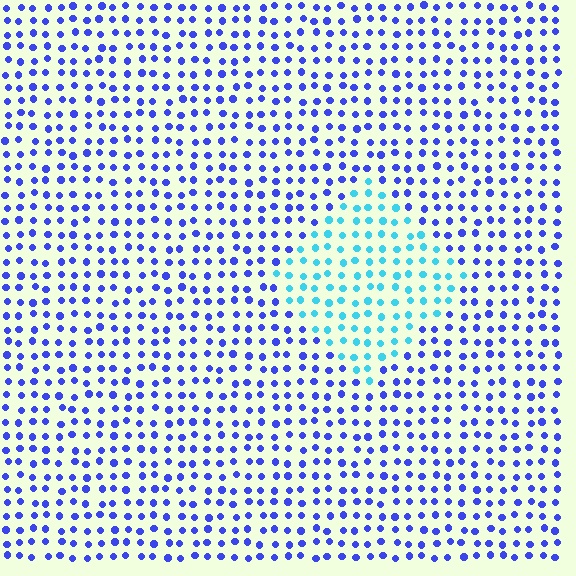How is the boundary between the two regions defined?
The boundary is defined purely by a slight shift in hue (about 49 degrees). Spacing, size, and orientation are identical on both sides.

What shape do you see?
I see a diamond.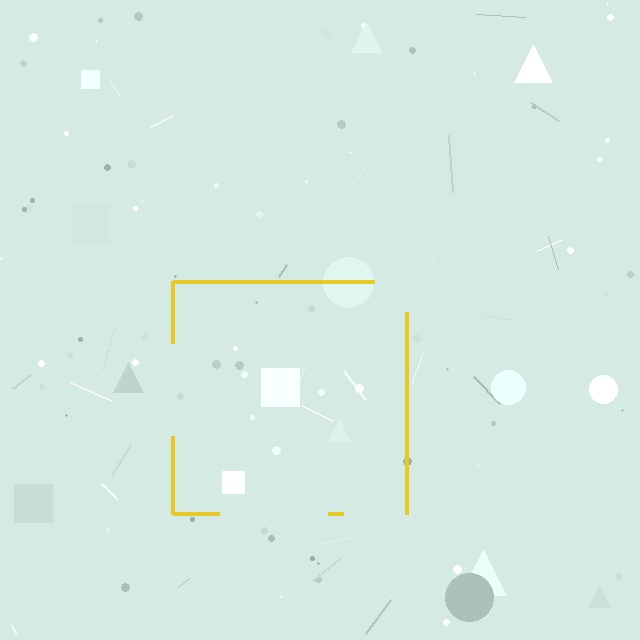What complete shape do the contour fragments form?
The contour fragments form a square.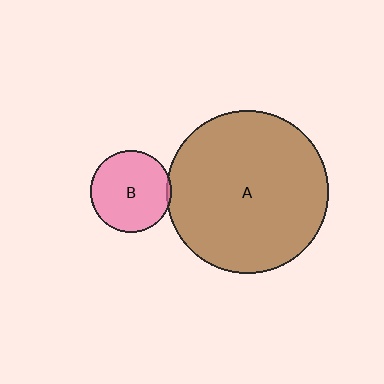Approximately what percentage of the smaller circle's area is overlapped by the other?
Approximately 5%.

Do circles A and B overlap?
Yes.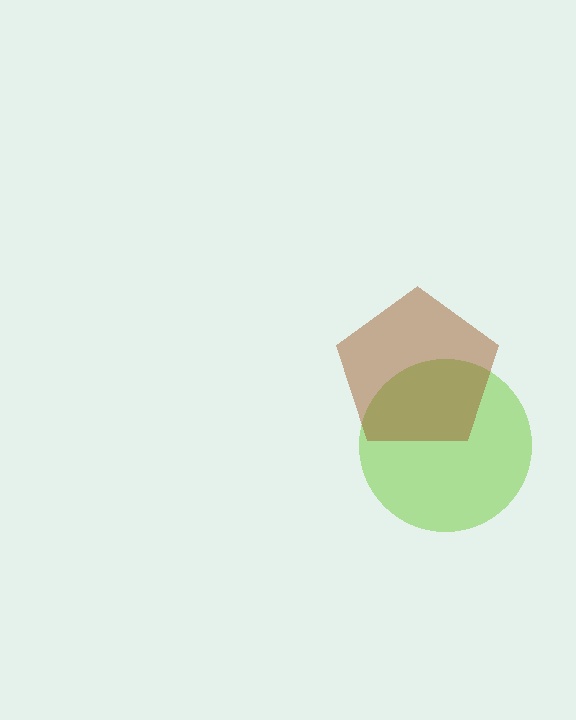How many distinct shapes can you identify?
There are 2 distinct shapes: a lime circle, a brown pentagon.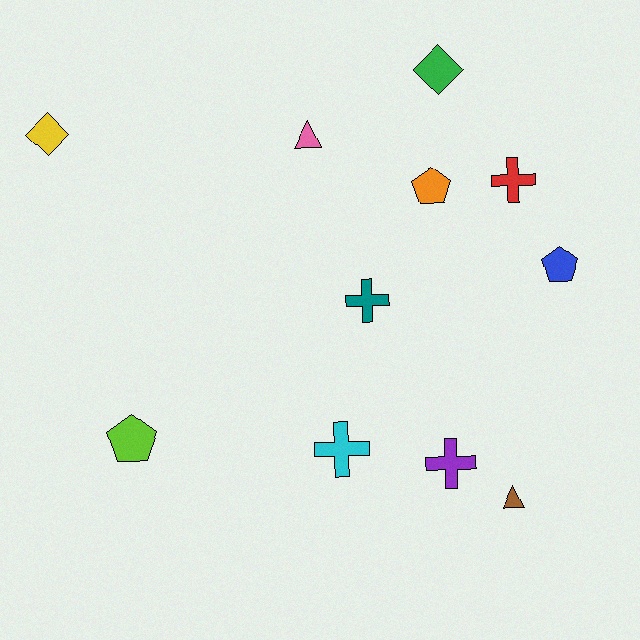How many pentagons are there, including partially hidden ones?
There are 3 pentagons.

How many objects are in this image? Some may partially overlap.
There are 11 objects.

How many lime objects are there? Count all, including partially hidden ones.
There is 1 lime object.